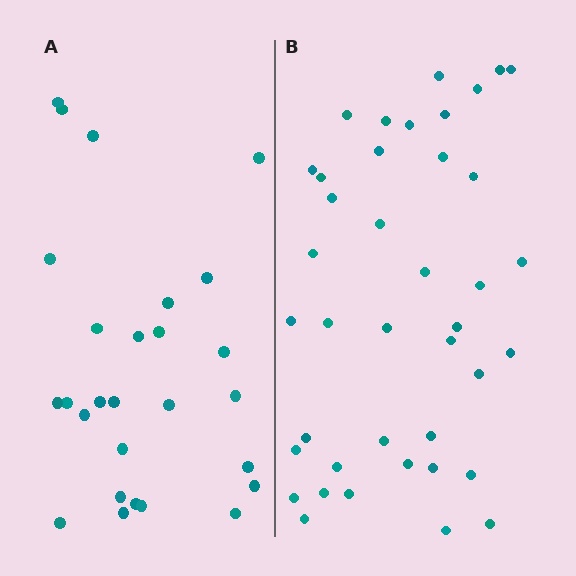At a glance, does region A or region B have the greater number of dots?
Region B (the right region) has more dots.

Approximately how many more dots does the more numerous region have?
Region B has approximately 15 more dots than region A.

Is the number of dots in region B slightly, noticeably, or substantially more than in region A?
Region B has substantially more. The ratio is roughly 1.5 to 1.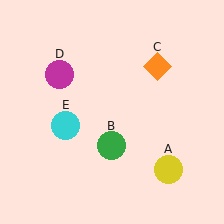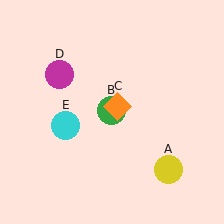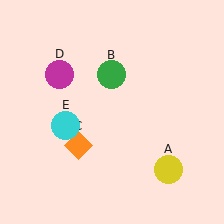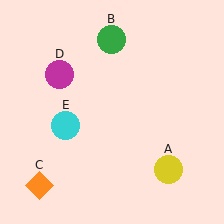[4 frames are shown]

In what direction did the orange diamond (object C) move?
The orange diamond (object C) moved down and to the left.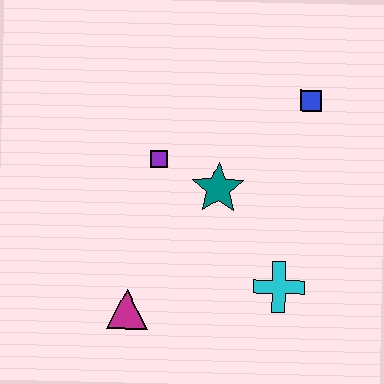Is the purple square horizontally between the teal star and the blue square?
No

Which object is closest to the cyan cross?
The teal star is closest to the cyan cross.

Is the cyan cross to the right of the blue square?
No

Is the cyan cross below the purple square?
Yes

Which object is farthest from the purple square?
The cyan cross is farthest from the purple square.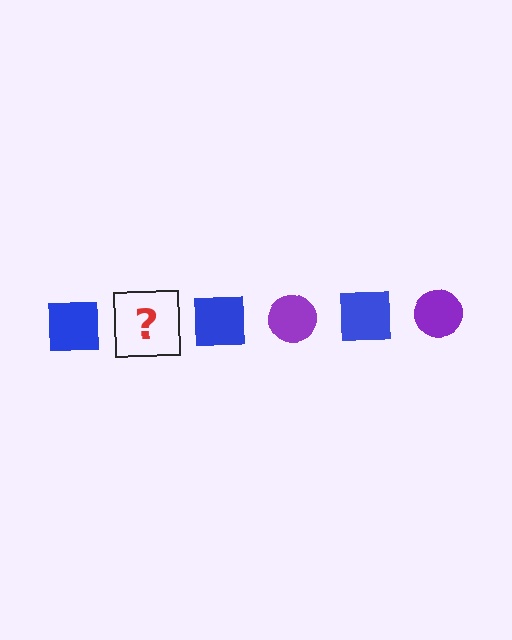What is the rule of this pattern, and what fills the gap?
The rule is that the pattern alternates between blue square and purple circle. The gap should be filled with a purple circle.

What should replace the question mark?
The question mark should be replaced with a purple circle.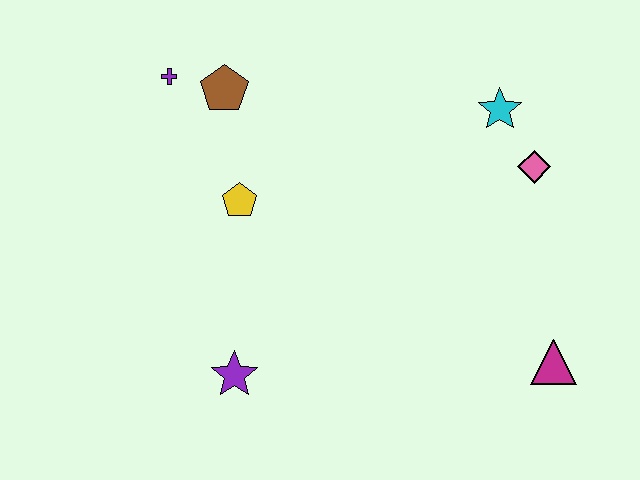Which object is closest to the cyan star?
The pink diamond is closest to the cyan star.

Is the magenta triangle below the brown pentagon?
Yes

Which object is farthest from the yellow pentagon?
The magenta triangle is farthest from the yellow pentagon.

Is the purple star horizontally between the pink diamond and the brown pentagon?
Yes